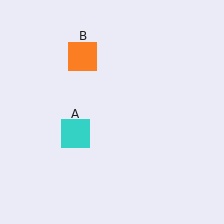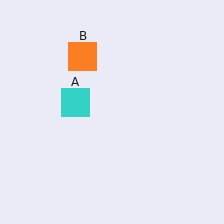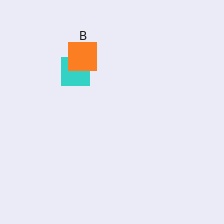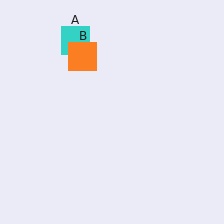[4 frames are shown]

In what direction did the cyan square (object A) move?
The cyan square (object A) moved up.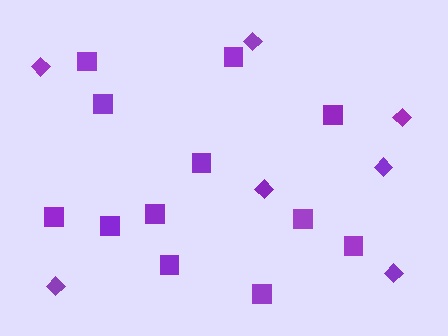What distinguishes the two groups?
There are 2 groups: one group of diamonds (7) and one group of squares (12).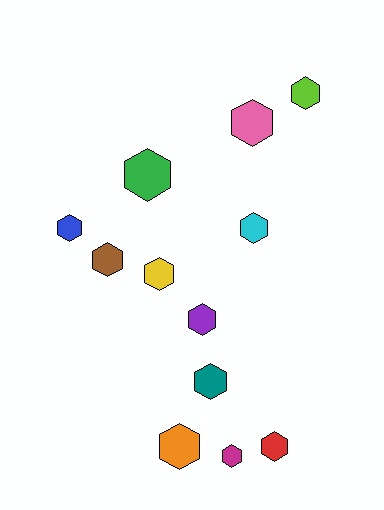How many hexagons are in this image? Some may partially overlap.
There are 12 hexagons.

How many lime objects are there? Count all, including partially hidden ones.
There is 1 lime object.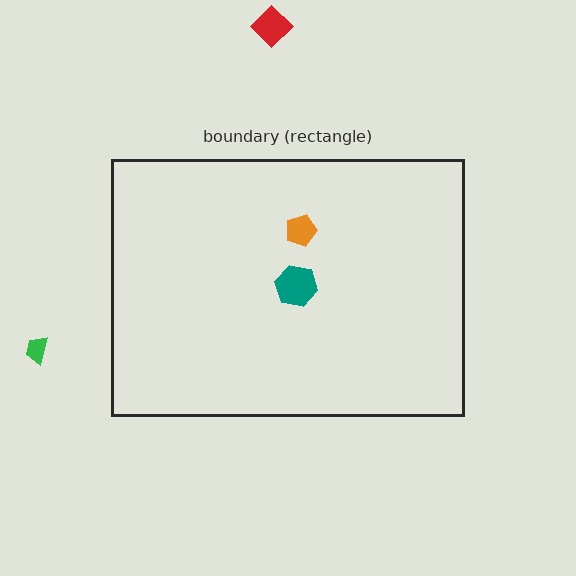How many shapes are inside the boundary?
2 inside, 2 outside.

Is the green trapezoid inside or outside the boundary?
Outside.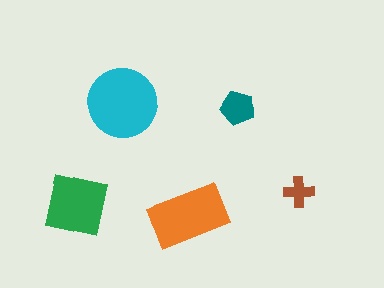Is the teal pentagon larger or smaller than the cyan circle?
Smaller.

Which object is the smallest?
The brown cross.